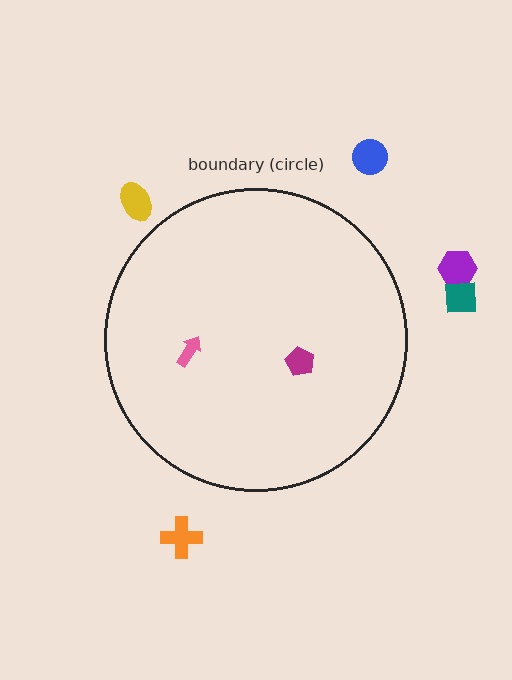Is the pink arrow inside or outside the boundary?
Inside.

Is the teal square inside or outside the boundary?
Outside.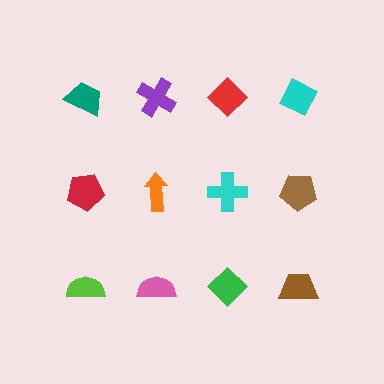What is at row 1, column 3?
A red diamond.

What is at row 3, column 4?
A brown trapezoid.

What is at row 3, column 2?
A pink semicircle.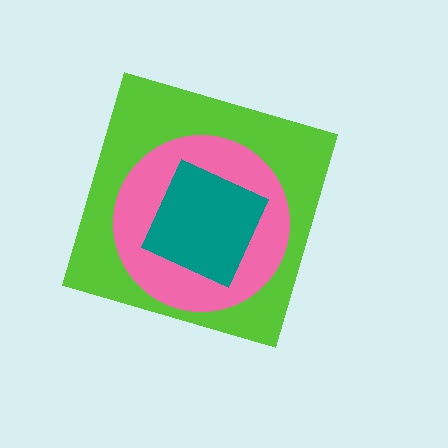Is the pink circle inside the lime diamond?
Yes.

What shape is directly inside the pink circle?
The teal square.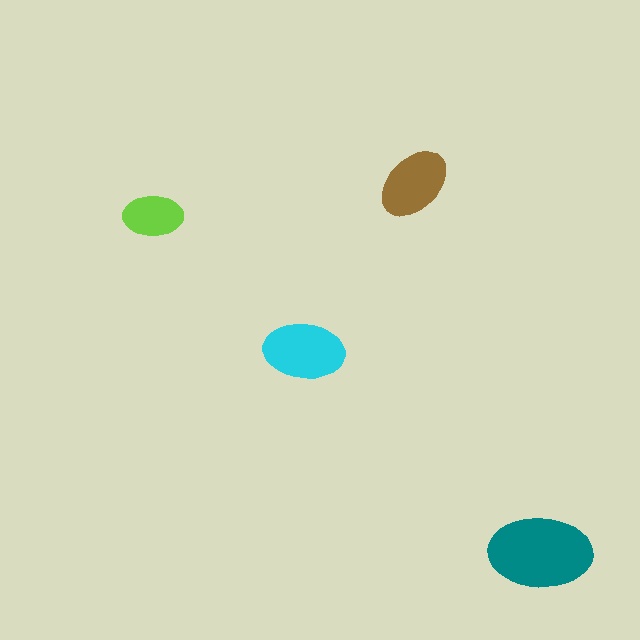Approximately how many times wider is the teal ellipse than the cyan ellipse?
About 1.5 times wider.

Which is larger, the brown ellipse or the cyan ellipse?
The cyan one.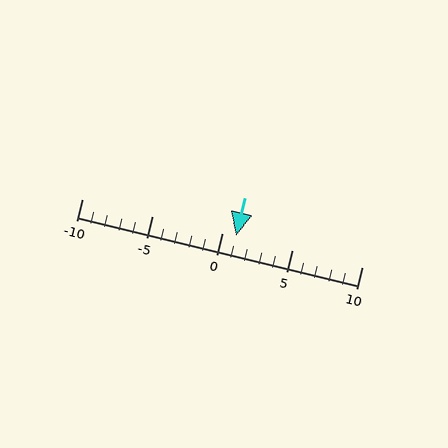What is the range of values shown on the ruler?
The ruler shows values from -10 to 10.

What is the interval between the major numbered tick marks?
The major tick marks are spaced 5 units apart.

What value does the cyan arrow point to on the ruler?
The cyan arrow points to approximately 1.